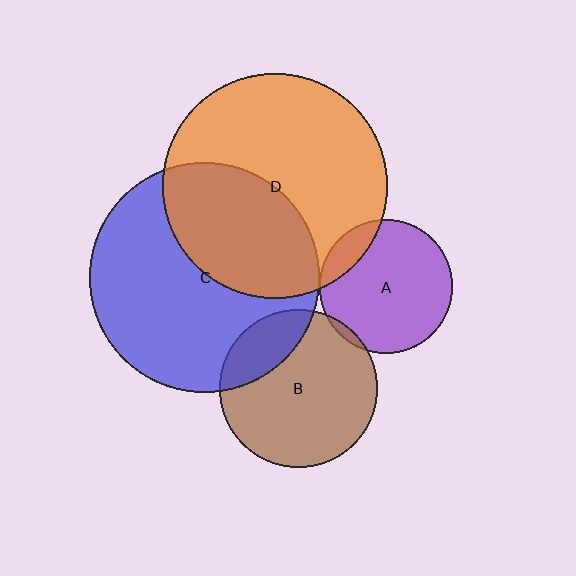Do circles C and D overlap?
Yes.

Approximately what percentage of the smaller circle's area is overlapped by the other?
Approximately 40%.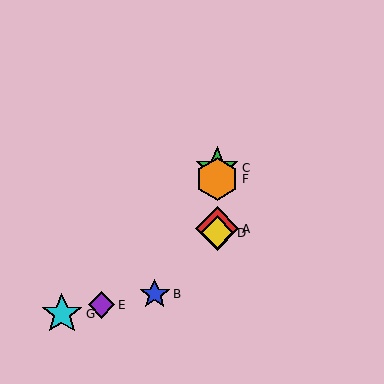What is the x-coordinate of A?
Object A is at x≈217.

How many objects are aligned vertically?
4 objects (A, C, D, F) are aligned vertically.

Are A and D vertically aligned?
Yes, both are at x≈217.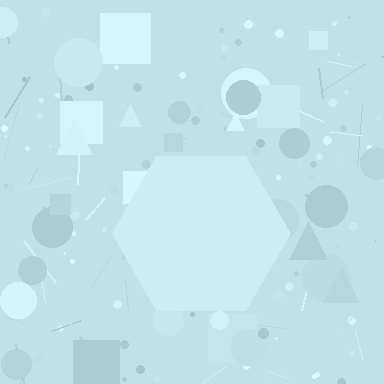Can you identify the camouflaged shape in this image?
The camouflaged shape is a hexagon.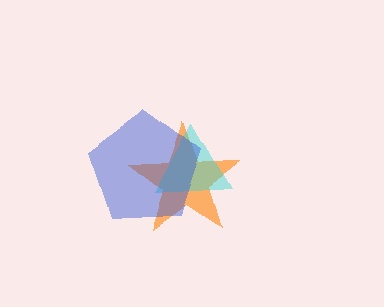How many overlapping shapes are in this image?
There are 3 overlapping shapes in the image.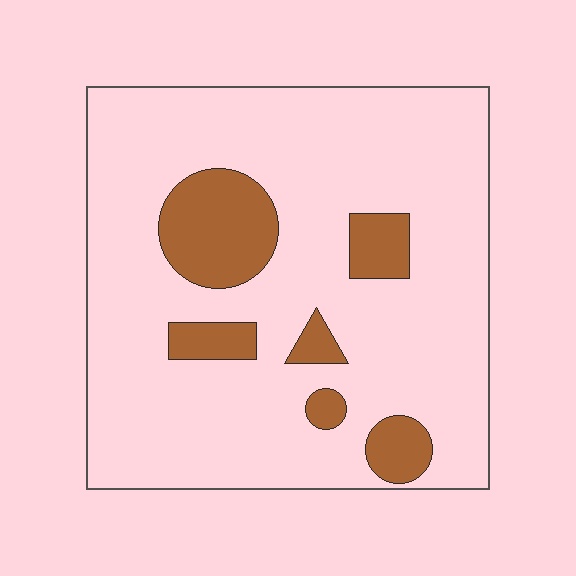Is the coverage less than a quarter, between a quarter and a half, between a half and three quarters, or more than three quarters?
Less than a quarter.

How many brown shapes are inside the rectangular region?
6.